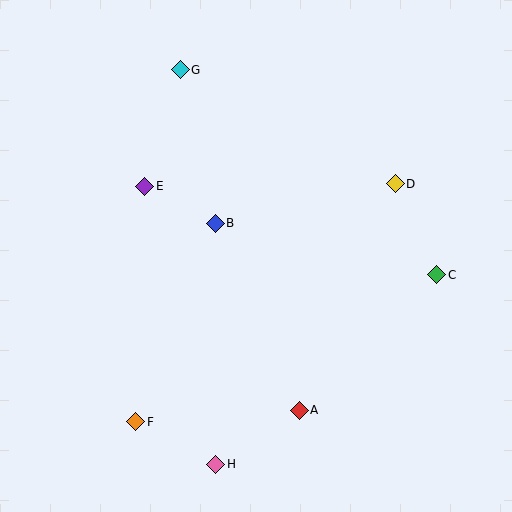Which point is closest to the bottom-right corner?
Point A is closest to the bottom-right corner.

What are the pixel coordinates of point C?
Point C is at (437, 275).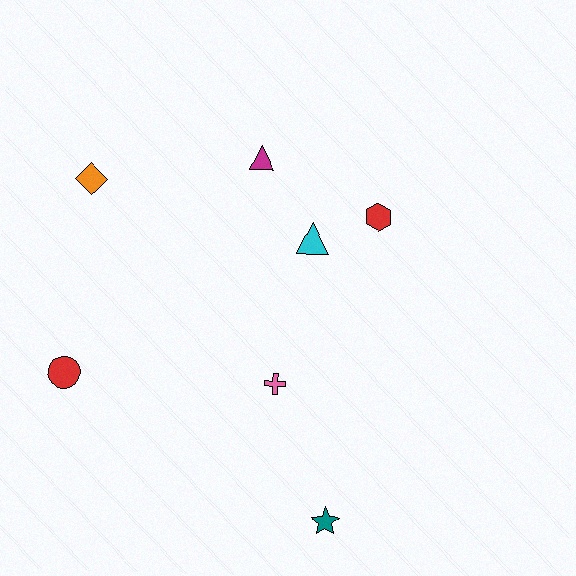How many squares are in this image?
There are no squares.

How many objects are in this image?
There are 7 objects.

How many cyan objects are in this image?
There is 1 cyan object.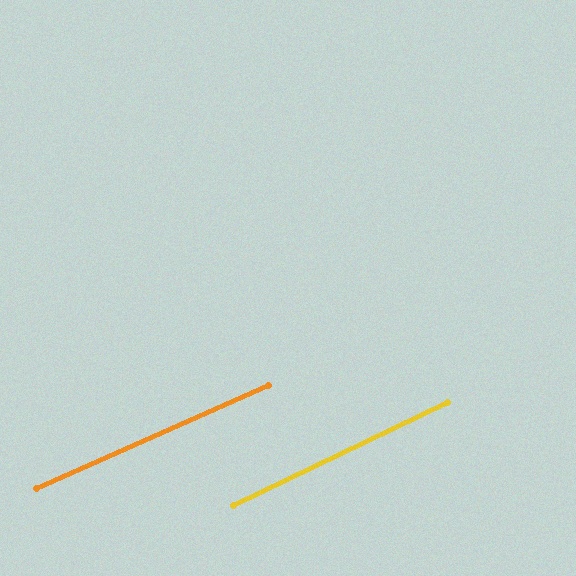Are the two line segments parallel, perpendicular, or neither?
Parallel — their directions differ by only 1.6°.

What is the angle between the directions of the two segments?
Approximately 2 degrees.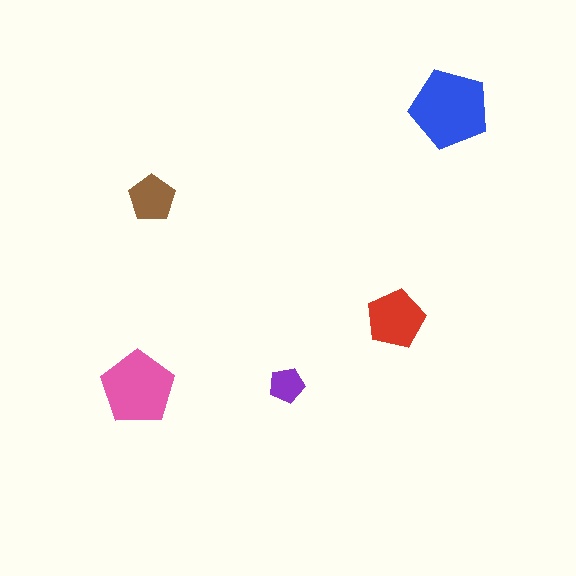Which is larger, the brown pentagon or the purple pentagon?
The brown one.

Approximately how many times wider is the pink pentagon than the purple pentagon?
About 2 times wider.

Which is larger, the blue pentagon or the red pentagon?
The blue one.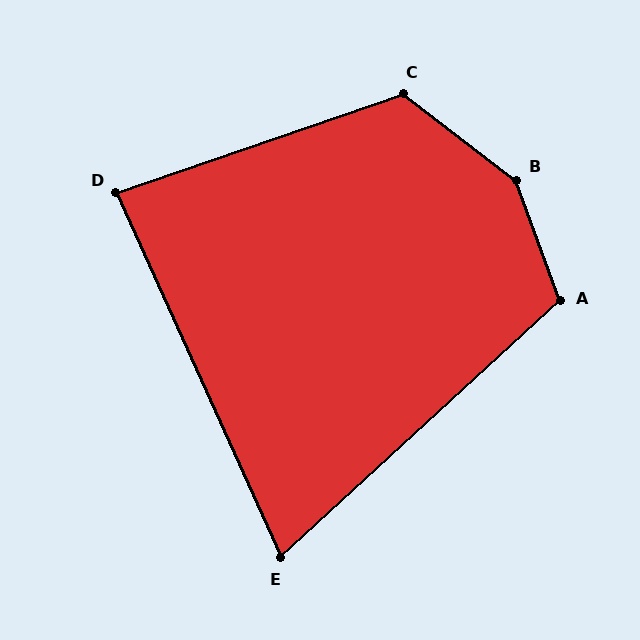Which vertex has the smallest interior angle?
E, at approximately 72 degrees.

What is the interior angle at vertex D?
Approximately 85 degrees (acute).